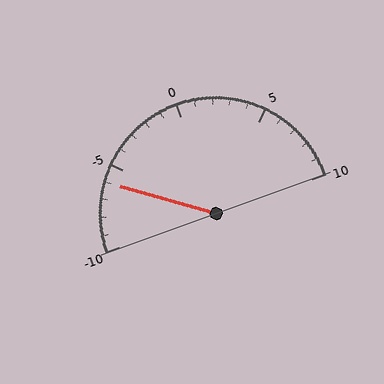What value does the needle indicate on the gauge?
The needle indicates approximately -6.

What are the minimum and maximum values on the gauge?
The gauge ranges from -10 to 10.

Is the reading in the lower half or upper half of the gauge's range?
The reading is in the lower half of the range (-10 to 10).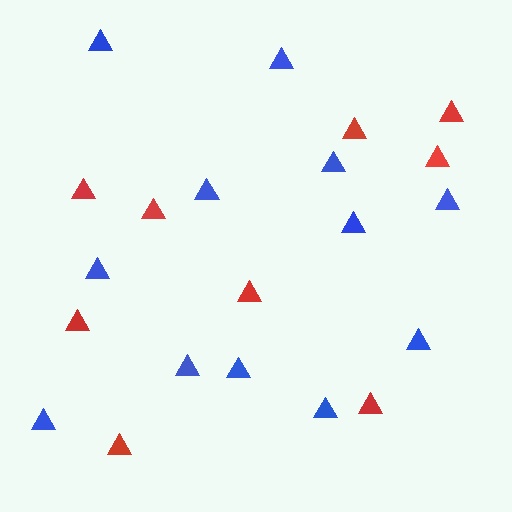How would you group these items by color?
There are 2 groups: one group of red triangles (9) and one group of blue triangles (12).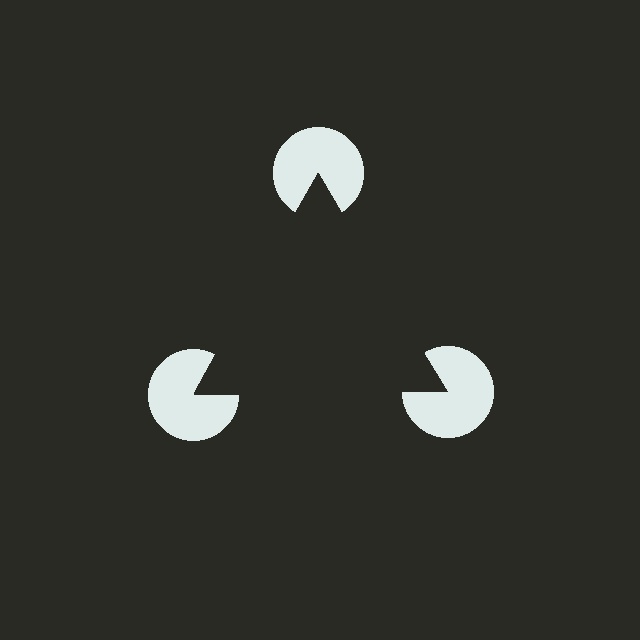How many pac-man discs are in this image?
There are 3 — one at each vertex of the illusory triangle.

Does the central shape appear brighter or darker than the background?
It typically appears slightly darker than the background, even though no actual brightness change is drawn.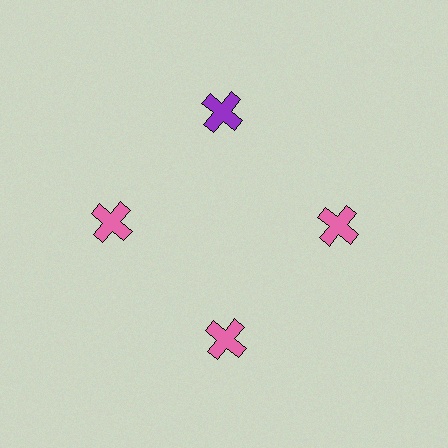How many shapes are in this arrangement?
There are 4 shapes arranged in a ring pattern.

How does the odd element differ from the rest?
It has a different color: purple instead of pink.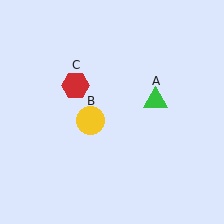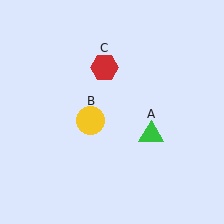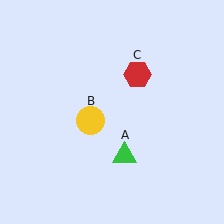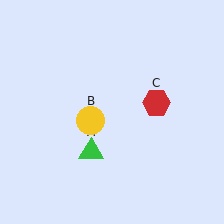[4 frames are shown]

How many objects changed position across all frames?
2 objects changed position: green triangle (object A), red hexagon (object C).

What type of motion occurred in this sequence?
The green triangle (object A), red hexagon (object C) rotated clockwise around the center of the scene.